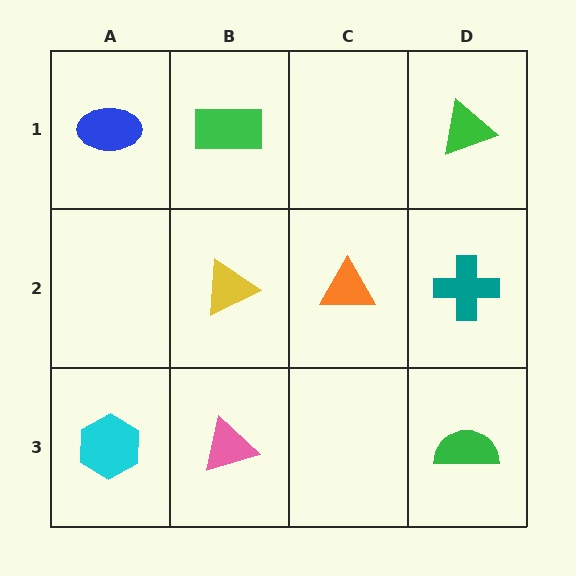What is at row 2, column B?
A yellow triangle.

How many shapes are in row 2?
3 shapes.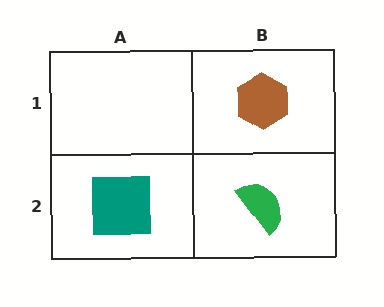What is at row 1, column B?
A brown hexagon.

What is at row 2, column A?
A teal square.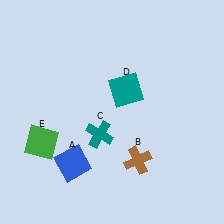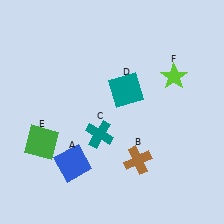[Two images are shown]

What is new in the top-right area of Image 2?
A lime star (F) was added in the top-right area of Image 2.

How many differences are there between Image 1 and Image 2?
There is 1 difference between the two images.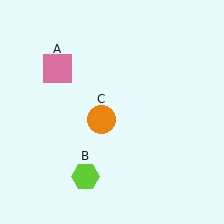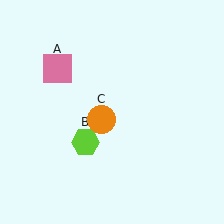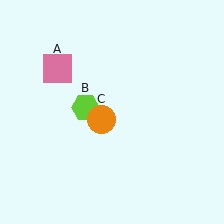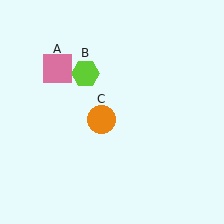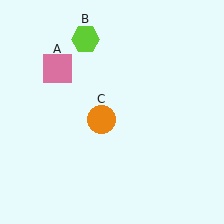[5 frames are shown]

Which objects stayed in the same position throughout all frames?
Pink square (object A) and orange circle (object C) remained stationary.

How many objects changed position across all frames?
1 object changed position: lime hexagon (object B).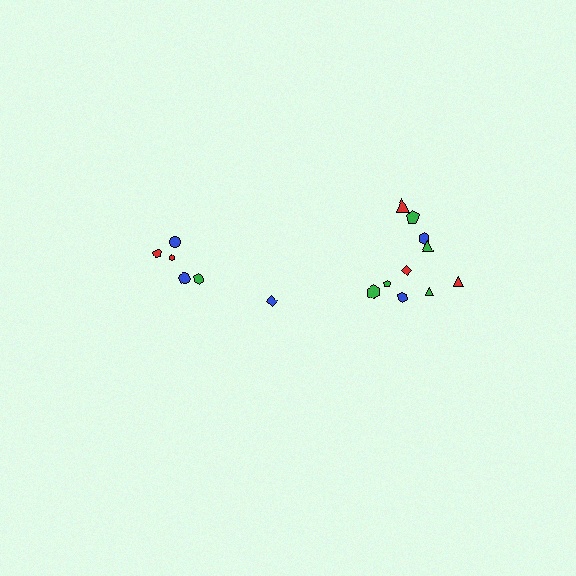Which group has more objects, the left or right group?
The right group.